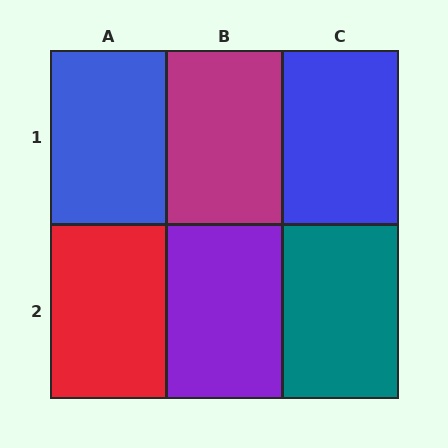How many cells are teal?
1 cell is teal.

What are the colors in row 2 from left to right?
Red, purple, teal.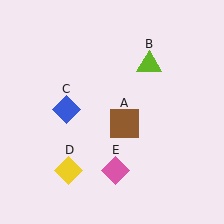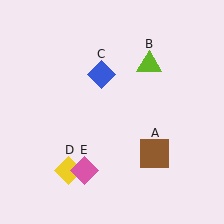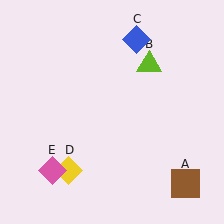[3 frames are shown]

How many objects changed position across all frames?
3 objects changed position: brown square (object A), blue diamond (object C), pink diamond (object E).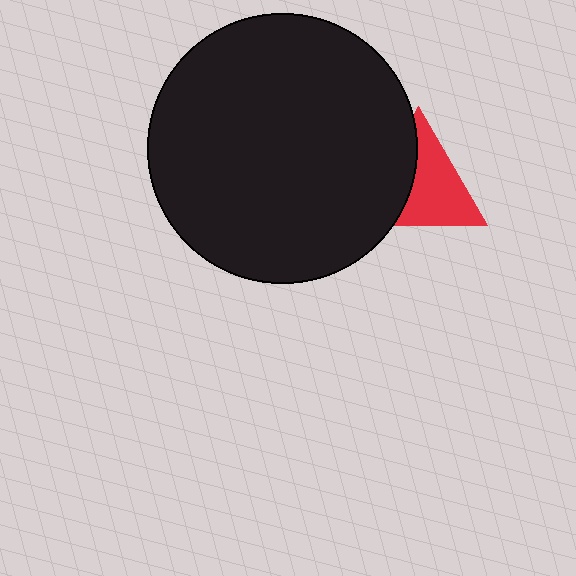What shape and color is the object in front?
The object in front is a black circle.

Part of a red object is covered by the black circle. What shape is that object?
It is a triangle.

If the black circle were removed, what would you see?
You would see the complete red triangle.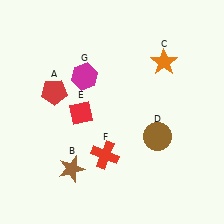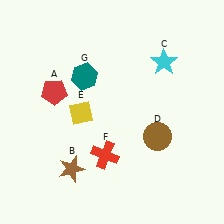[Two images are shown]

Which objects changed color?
C changed from orange to cyan. E changed from red to yellow. G changed from magenta to teal.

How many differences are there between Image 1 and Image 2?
There are 3 differences between the two images.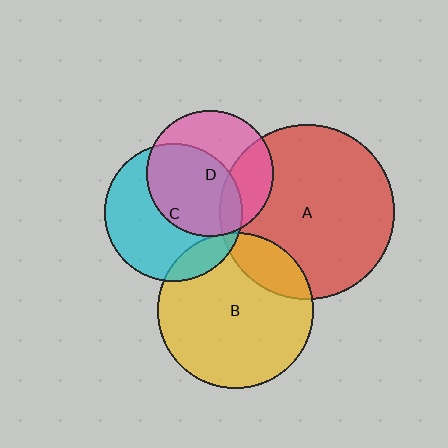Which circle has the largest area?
Circle A (red).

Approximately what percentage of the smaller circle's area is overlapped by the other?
Approximately 55%.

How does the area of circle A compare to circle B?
Approximately 1.2 times.